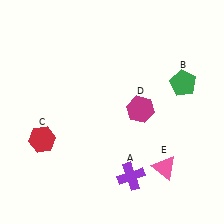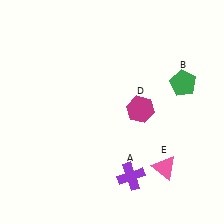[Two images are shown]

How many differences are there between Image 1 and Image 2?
There is 1 difference between the two images.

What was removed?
The red hexagon (C) was removed in Image 2.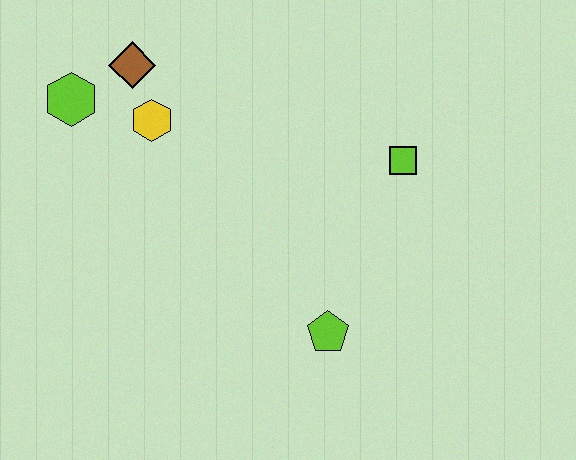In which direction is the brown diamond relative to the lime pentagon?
The brown diamond is above the lime pentagon.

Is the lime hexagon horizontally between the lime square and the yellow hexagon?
No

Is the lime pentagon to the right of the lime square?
No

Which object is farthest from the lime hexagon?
The lime pentagon is farthest from the lime hexagon.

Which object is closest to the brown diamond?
The yellow hexagon is closest to the brown diamond.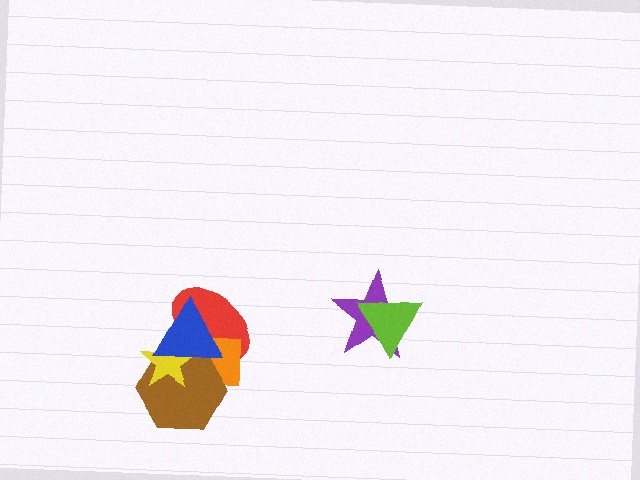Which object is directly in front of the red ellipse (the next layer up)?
The orange rectangle is directly in front of the red ellipse.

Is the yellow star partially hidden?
Yes, it is partially covered by another shape.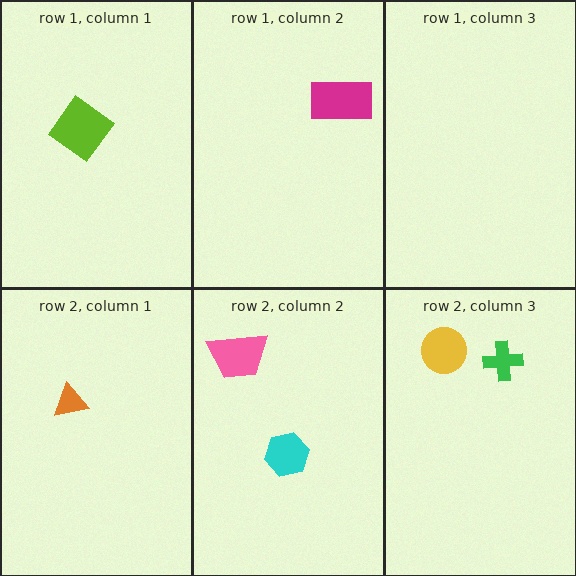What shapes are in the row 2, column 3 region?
The green cross, the yellow circle.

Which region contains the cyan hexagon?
The row 2, column 2 region.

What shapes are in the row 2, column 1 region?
The orange triangle.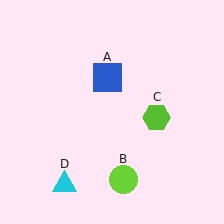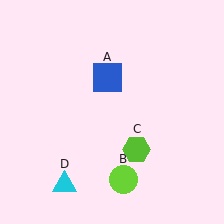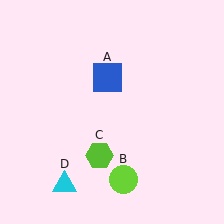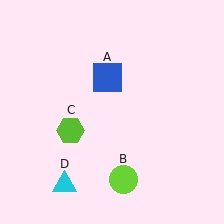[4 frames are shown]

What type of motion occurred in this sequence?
The lime hexagon (object C) rotated clockwise around the center of the scene.